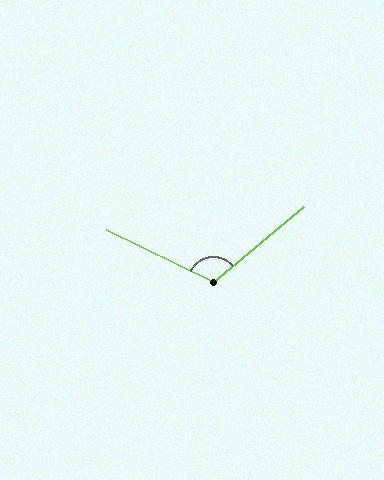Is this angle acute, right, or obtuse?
It is obtuse.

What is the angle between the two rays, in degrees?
Approximately 114 degrees.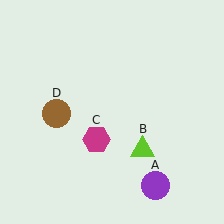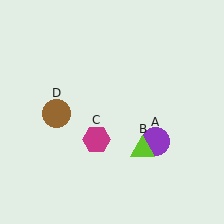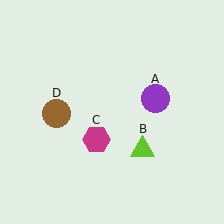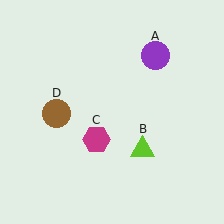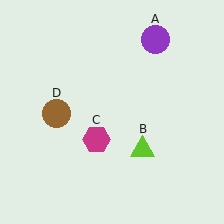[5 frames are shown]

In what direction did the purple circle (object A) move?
The purple circle (object A) moved up.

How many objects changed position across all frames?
1 object changed position: purple circle (object A).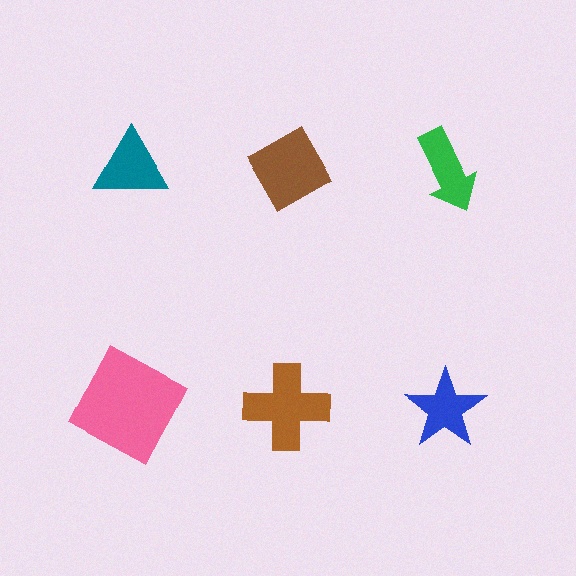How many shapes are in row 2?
3 shapes.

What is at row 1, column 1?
A teal triangle.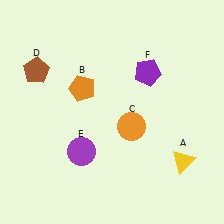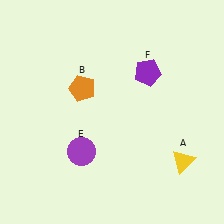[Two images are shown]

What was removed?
The orange circle (C), the brown pentagon (D) were removed in Image 2.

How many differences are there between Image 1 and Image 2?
There are 2 differences between the two images.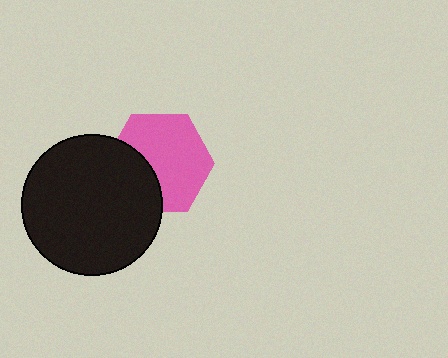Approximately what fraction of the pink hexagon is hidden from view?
Roughly 33% of the pink hexagon is hidden behind the black circle.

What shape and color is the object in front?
The object in front is a black circle.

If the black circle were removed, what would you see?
You would see the complete pink hexagon.